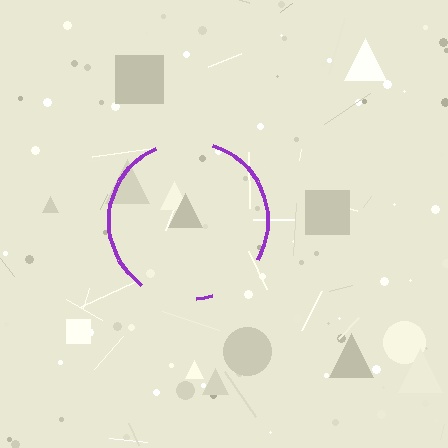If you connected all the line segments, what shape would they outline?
They would outline a circle.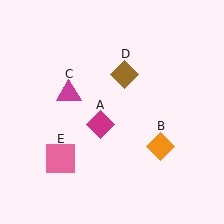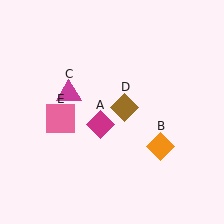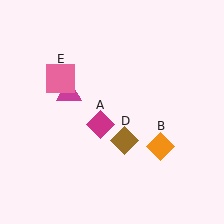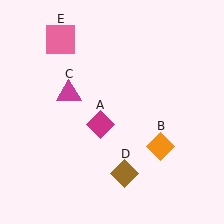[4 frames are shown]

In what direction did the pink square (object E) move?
The pink square (object E) moved up.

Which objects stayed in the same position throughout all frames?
Magenta diamond (object A) and orange diamond (object B) and magenta triangle (object C) remained stationary.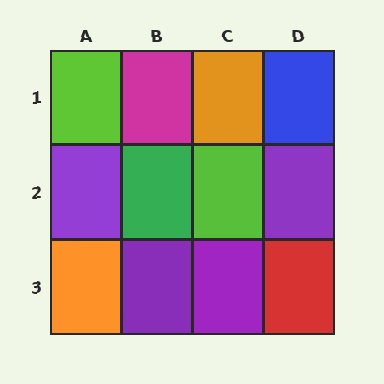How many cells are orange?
2 cells are orange.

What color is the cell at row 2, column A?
Purple.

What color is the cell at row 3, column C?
Purple.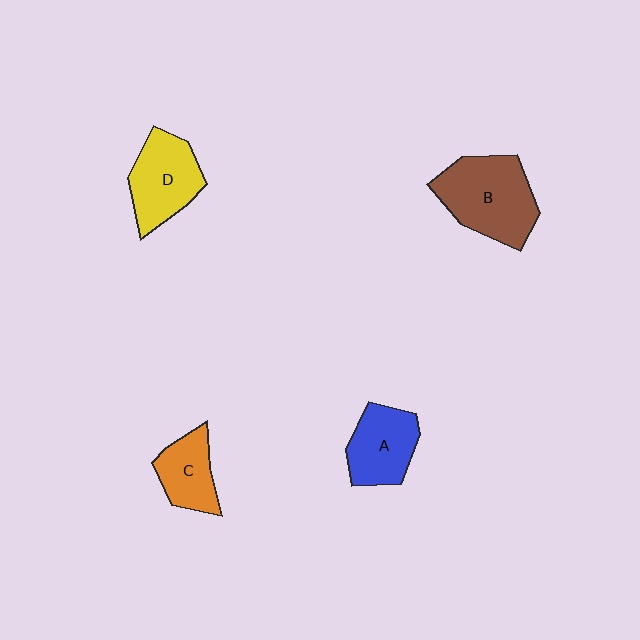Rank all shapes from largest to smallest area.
From largest to smallest: B (brown), D (yellow), A (blue), C (orange).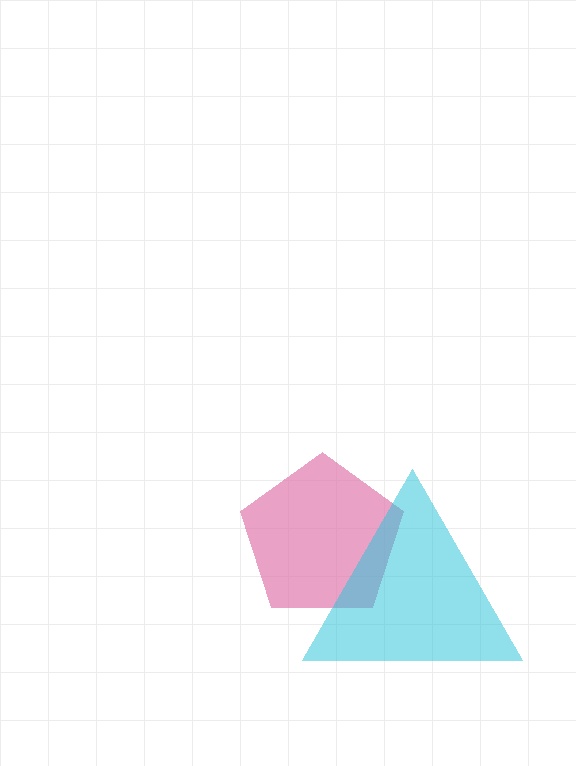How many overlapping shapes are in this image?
There are 2 overlapping shapes in the image.